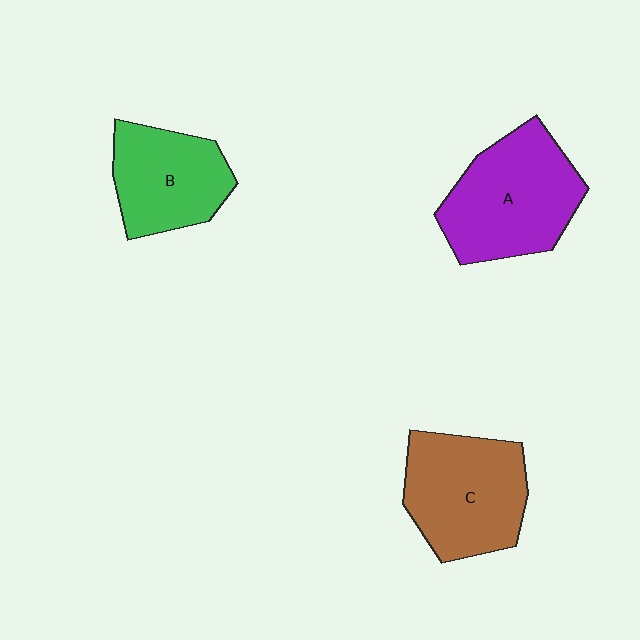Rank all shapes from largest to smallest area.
From largest to smallest: A (purple), C (brown), B (green).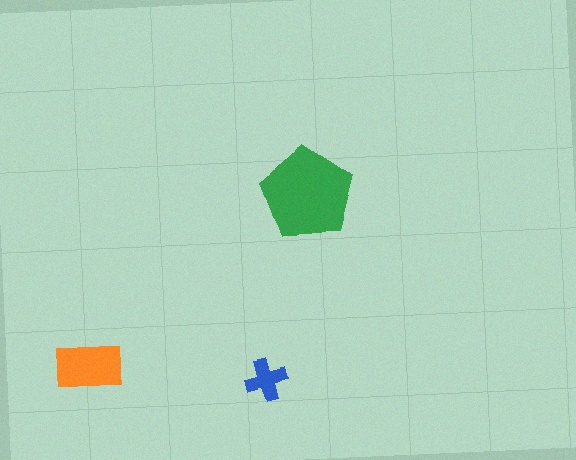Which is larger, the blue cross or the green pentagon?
The green pentagon.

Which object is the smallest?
The blue cross.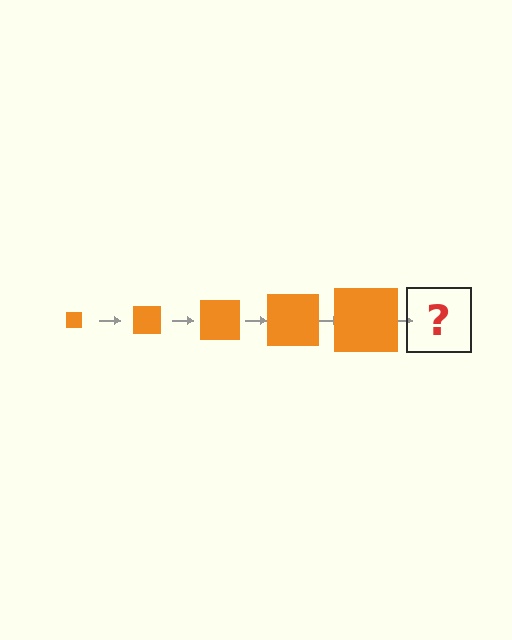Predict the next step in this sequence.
The next step is an orange square, larger than the previous one.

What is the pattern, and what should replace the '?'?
The pattern is that the square gets progressively larger each step. The '?' should be an orange square, larger than the previous one.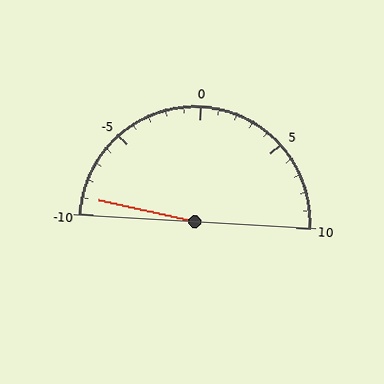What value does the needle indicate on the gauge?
The needle indicates approximately -9.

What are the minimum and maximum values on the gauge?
The gauge ranges from -10 to 10.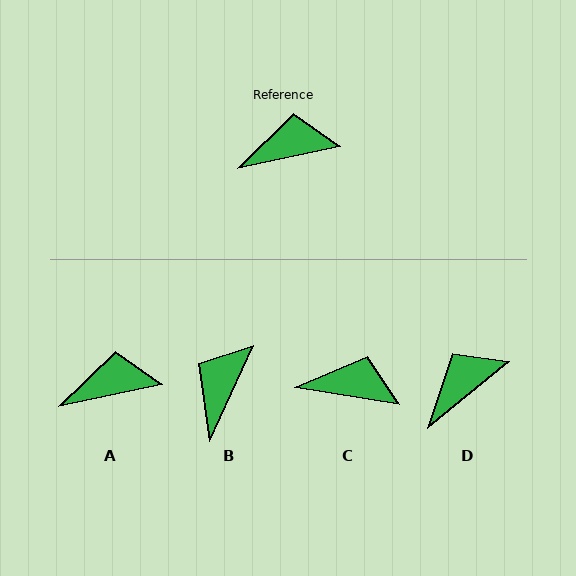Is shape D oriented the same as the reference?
No, it is off by about 27 degrees.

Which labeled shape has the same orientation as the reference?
A.